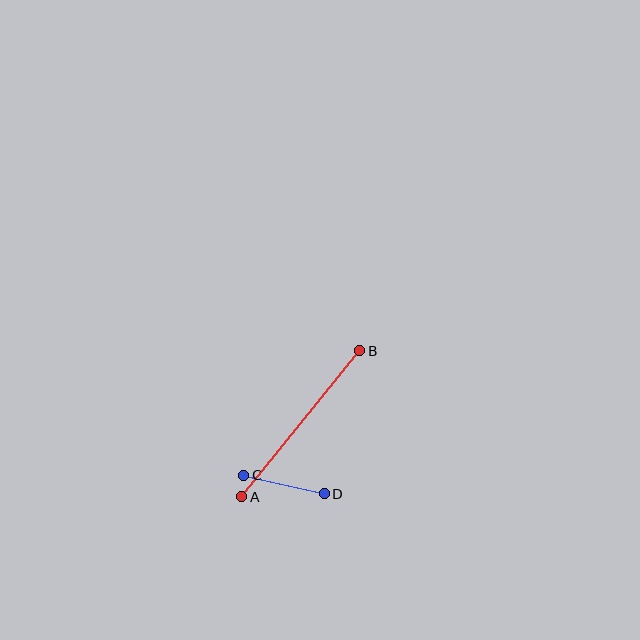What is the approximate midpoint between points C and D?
The midpoint is at approximately (284, 485) pixels.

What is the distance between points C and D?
The distance is approximately 83 pixels.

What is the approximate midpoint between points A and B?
The midpoint is at approximately (301, 424) pixels.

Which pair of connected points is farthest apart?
Points A and B are farthest apart.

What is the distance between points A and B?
The distance is approximately 188 pixels.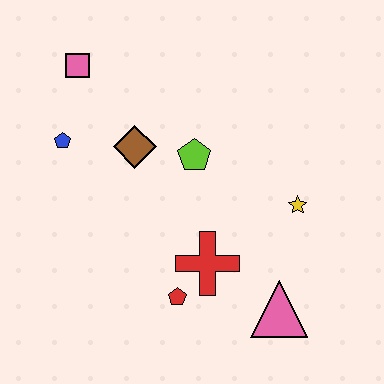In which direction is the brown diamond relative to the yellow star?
The brown diamond is to the left of the yellow star.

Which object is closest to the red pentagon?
The red cross is closest to the red pentagon.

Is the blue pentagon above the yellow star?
Yes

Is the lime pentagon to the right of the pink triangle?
No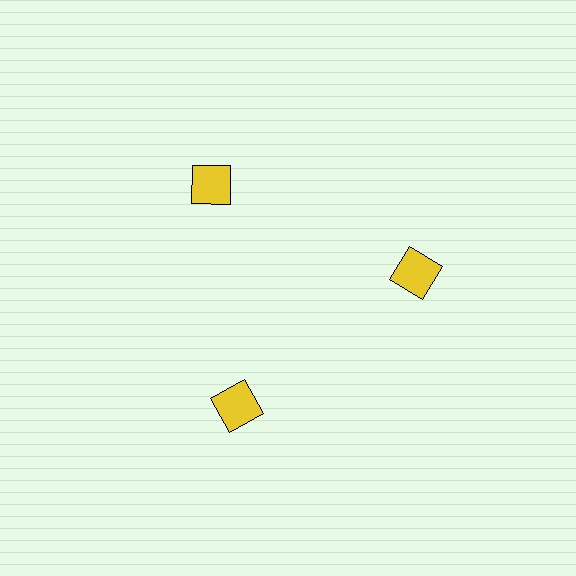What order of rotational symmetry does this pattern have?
This pattern has 3-fold rotational symmetry.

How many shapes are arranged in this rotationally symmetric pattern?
There are 3 shapes, arranged in 3 groups of 1.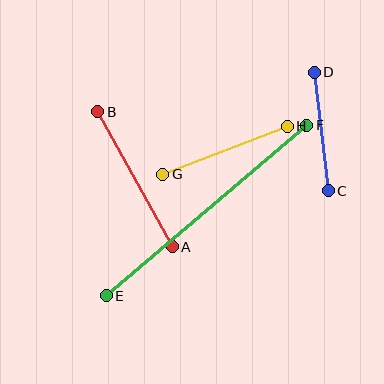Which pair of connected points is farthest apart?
Points E and F are farthest apart.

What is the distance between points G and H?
The distance is approximately 133 pixels.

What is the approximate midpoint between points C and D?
The midpoint is at approximately (321, 131) pixels.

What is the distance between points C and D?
The distance is approximately 120 pixels.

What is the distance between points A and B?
The distance is approximately 154 pixels.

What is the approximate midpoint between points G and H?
The midpoint is at approximately (225, 150) pixels.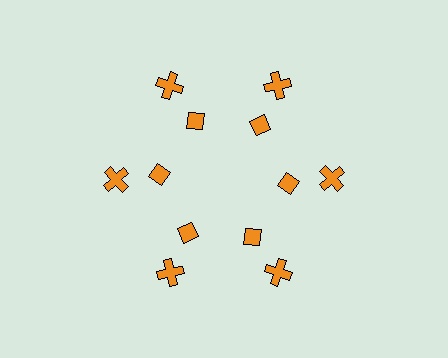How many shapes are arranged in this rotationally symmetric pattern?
There are 12 shapes, arranged in 6 groups of 2.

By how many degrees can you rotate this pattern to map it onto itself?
The pattern maps onto itself every 60 degrees of rotation.